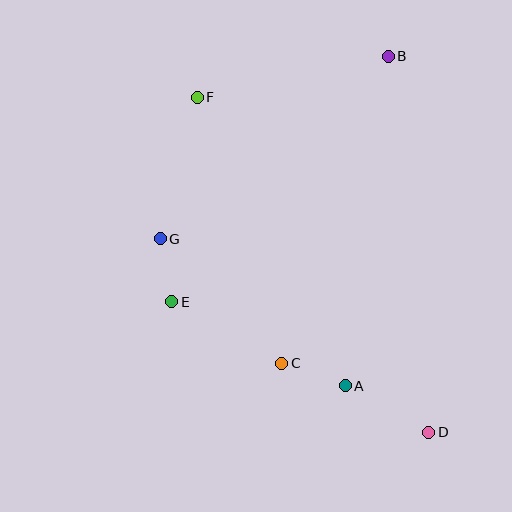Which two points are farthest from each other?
Points D and F are farthest from each other.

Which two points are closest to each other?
Points E and G are closest to each other.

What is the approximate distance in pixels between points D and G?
The distance between D and G is approximately 331 pixels.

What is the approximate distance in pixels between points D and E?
The distance between D and E is approximately 288 pixels.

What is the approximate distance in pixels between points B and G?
The distance between B and G is approximately 292 pixels.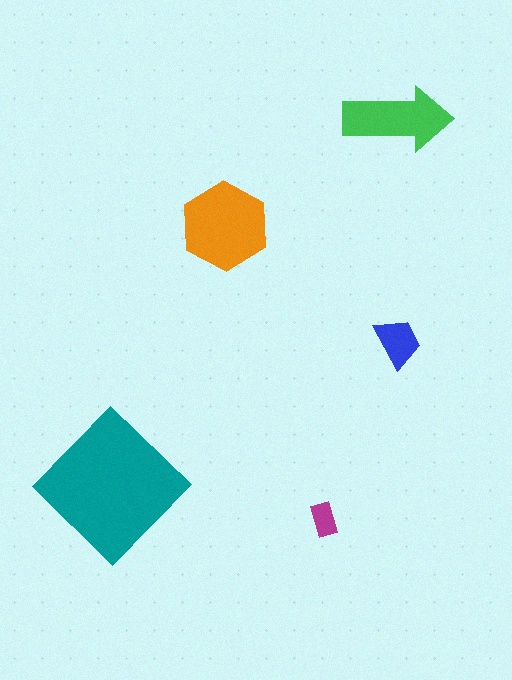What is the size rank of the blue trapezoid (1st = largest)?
4th.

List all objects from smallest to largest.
The magenta rectangle, the blue trapezoid, the green arrow, the orange hexagon, the teal diamond.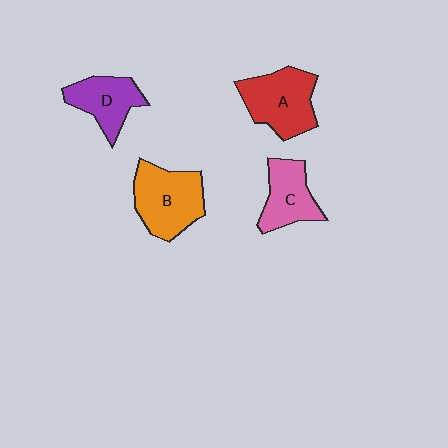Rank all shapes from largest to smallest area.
From largest to smallest: B (orange), A (red), C (pink), D (purple).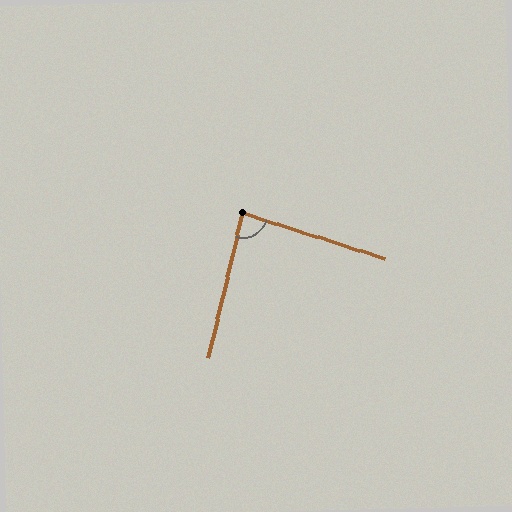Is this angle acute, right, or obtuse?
It is approximately a right angle.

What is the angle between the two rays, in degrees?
Approximately 85 degrees.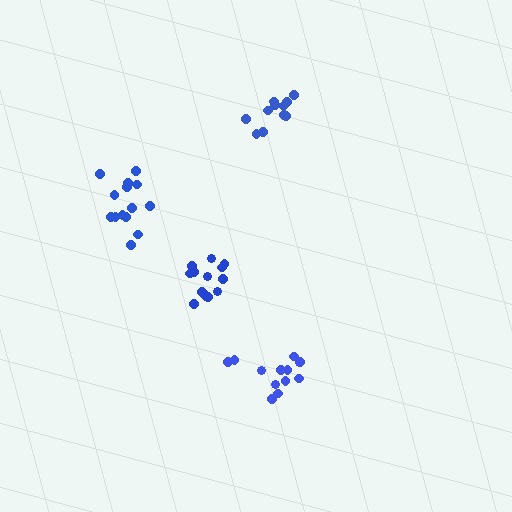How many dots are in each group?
Group 1: 13 dots, Group 2: 14 dots, Group 3: 14 dots, Group 4: 11 dots (52 total).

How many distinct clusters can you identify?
There are 4 distinct clusters.